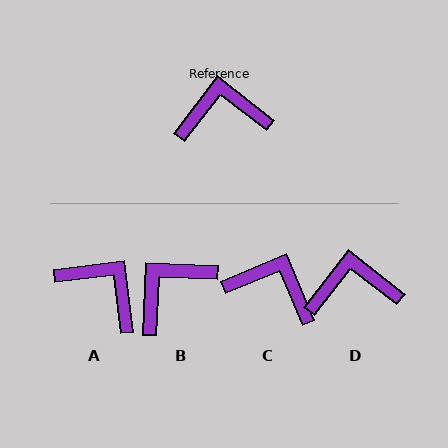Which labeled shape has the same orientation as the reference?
D.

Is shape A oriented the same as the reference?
No, it is off by about 45 degrees.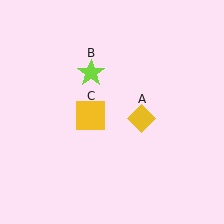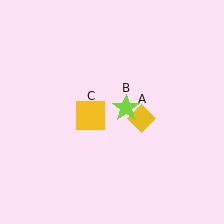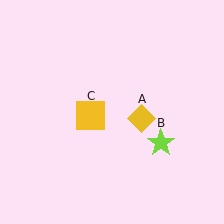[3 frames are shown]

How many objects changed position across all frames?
1 object changed position: lime star (object B).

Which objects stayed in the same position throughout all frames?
Yellow diamond (object A) and yellow square (object C) remained stationary.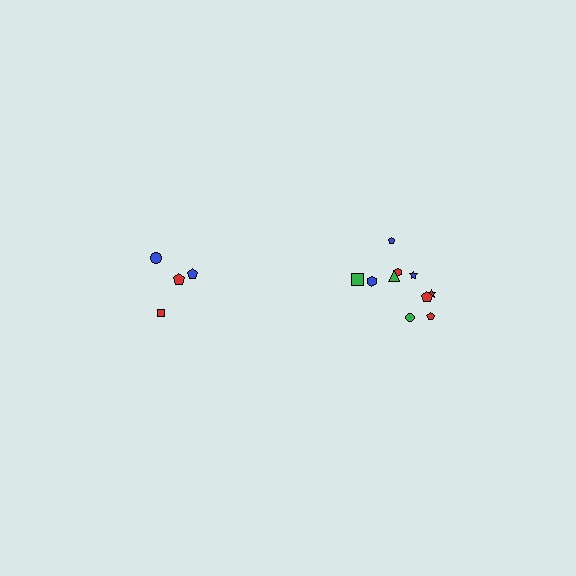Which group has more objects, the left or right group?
The right group.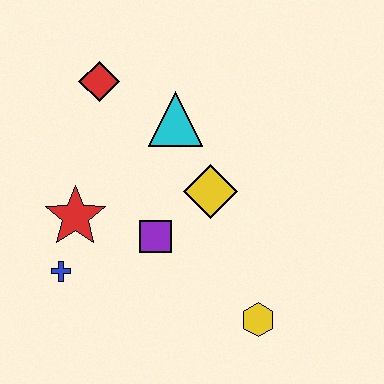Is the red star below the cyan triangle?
Yes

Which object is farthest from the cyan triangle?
The yellow hexagon is farthest from the cyan triangle.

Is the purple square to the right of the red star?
Yes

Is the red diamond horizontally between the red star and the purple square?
Yes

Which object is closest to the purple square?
The yellow diamond is closest to the purple square.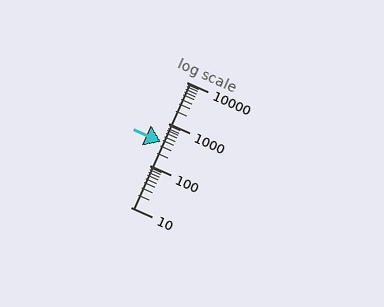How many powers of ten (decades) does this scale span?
The scale spans 3 decades, from 10 to 10000.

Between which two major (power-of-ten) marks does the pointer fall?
The pointer is between 100 and 1000.